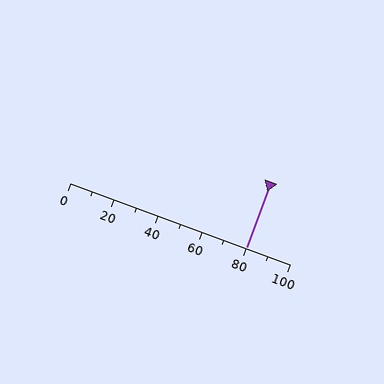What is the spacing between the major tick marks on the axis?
The major ticks are spaced 20 apart.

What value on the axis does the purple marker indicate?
The marker indicates approximately 80.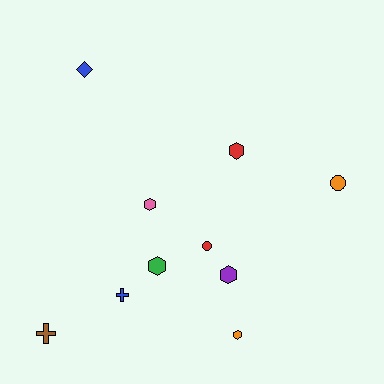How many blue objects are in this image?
There are 2 blue objects.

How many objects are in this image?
There are 10 objects.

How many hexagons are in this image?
There are 5 hexagons.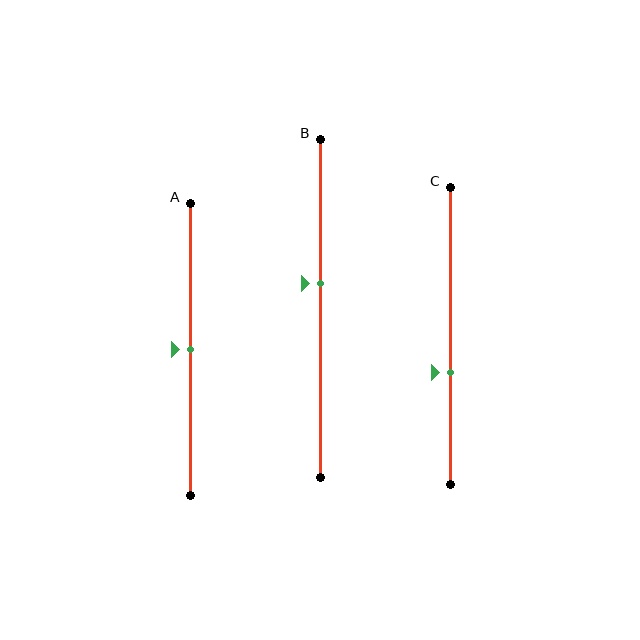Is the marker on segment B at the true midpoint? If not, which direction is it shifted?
No, the marker on segment B is shifted upward by about 7% of the segment length.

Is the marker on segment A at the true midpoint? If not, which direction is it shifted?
Yes, the marker on segment A is at the true midpoint.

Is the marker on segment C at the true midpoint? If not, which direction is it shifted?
No, the marker on segment C is shifted downward by about 12% of the segment length.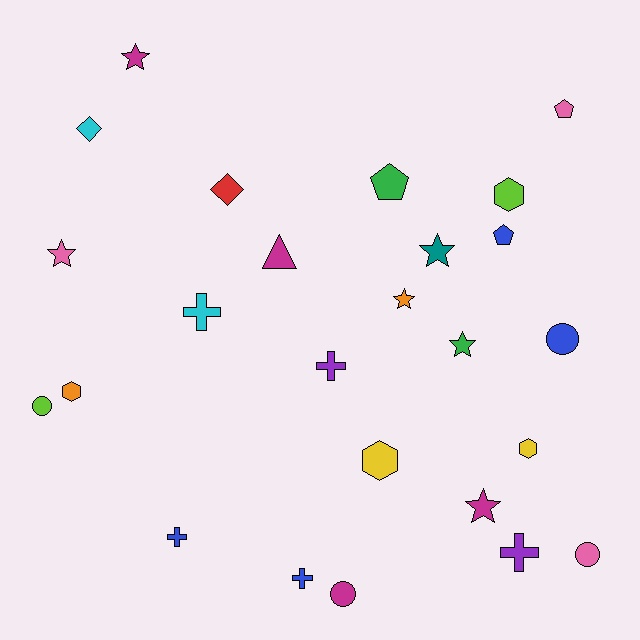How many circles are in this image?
There are 4 circles.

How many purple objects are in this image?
There are 2 purple objects.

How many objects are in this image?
There are 25 objects.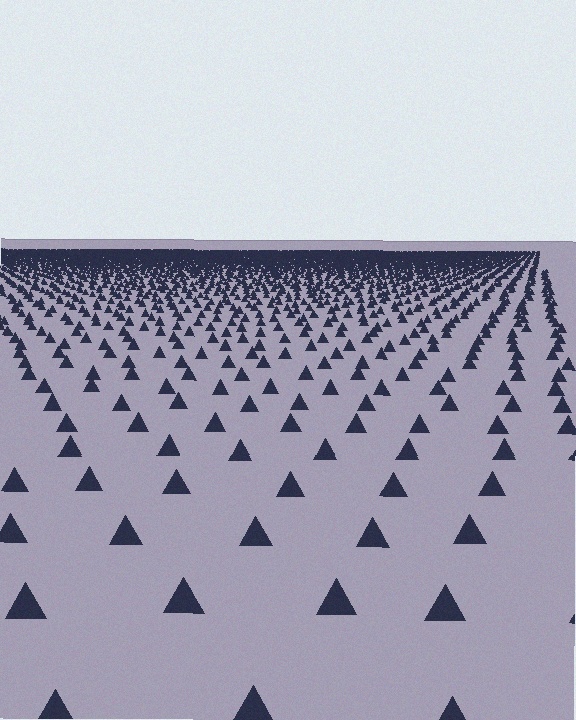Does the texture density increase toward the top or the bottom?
Density increases toward the top.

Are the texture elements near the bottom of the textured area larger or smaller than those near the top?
Larger. Near the bottom, elements are closer to the viewer and appear at a bigger on-screen size.